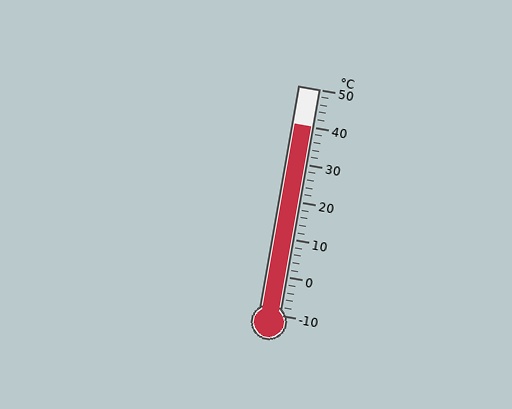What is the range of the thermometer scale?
The thermometer scale ranges from -10°C to 50°C.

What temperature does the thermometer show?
The thermometer shows approximately 40°C.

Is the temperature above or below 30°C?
The temperature is above 30°C.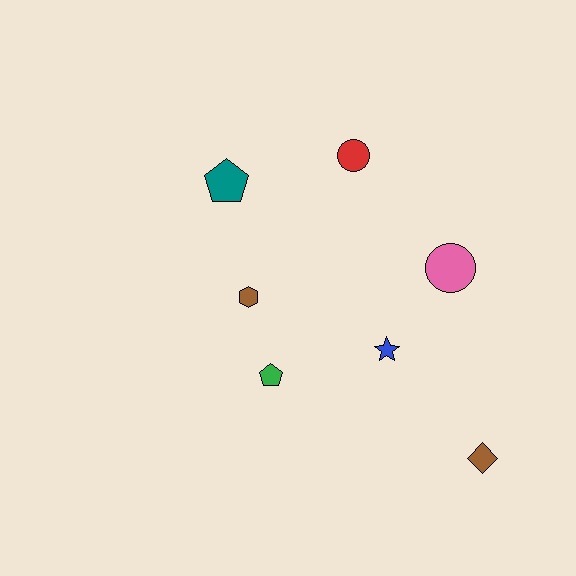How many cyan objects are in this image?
There are no cyan objects.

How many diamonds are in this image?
There is 1 diamond.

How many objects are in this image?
There are 7 objects.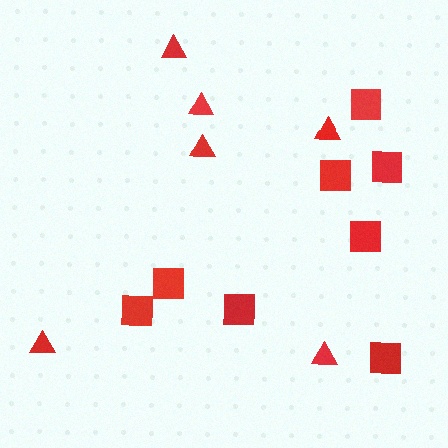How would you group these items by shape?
There are 2 groups: one group of squares (8) and one group of triangles (6).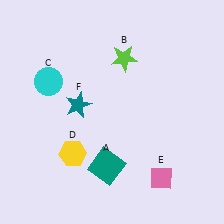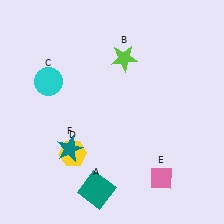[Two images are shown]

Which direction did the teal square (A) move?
The teal square (A) moved down.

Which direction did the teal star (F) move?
The teal star (F) moved down.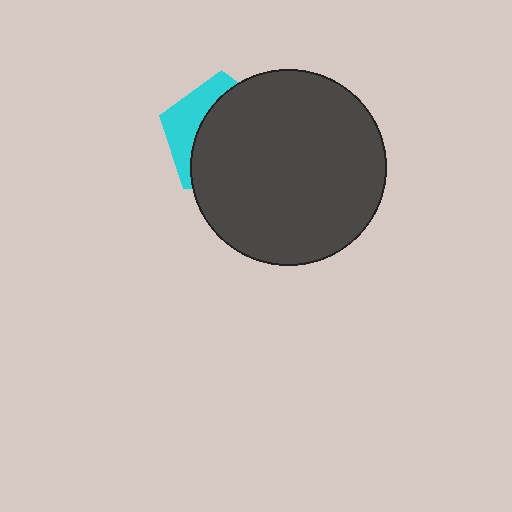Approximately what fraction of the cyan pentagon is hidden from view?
Roughly 70% of the cyan pentagon is hidden behind the dark gray circle.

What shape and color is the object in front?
The object in front is a dark gray circle.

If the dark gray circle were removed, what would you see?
You would see the complete cyan pentagon.